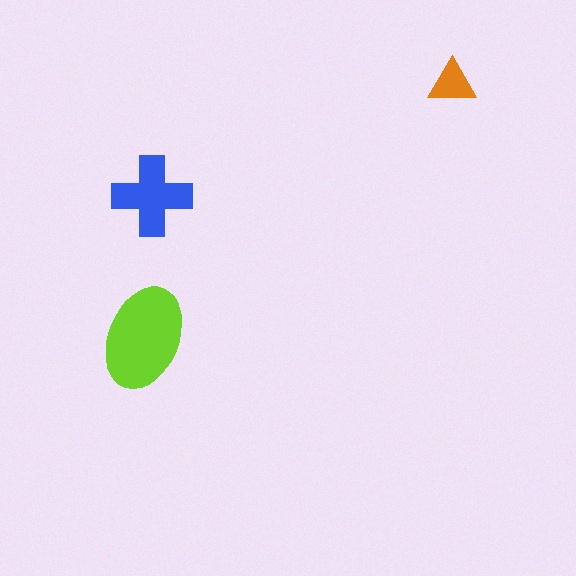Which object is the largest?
The lime ellipse.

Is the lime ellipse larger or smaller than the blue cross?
Larger.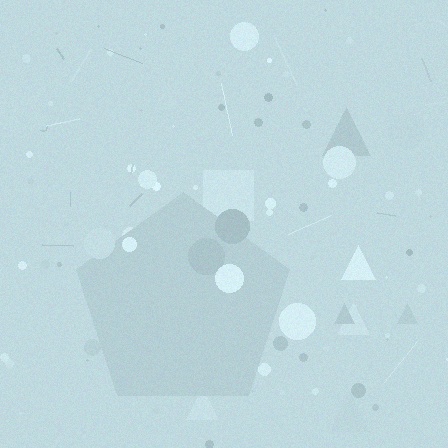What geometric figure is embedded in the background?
A pentagon is embedded in the background.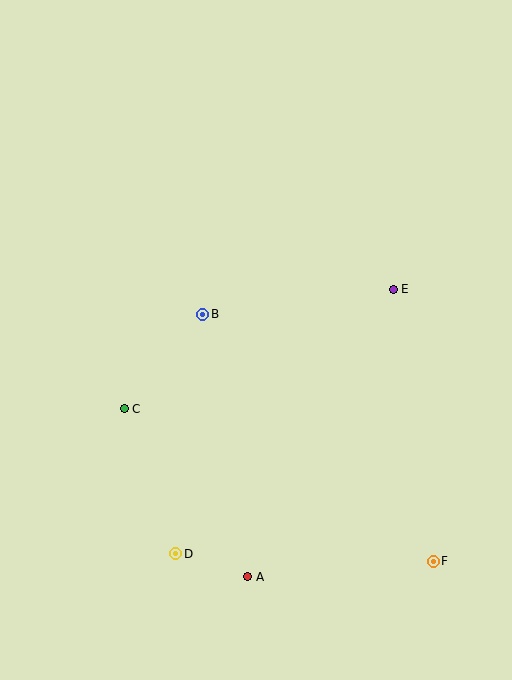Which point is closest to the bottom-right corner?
Point F is closest to the bottom-right corner.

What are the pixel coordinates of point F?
Point F is at (433, 561).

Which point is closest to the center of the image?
Point B at (203, 314) is closest to the center.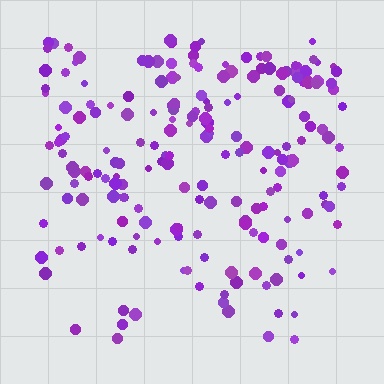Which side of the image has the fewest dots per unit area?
The bottom.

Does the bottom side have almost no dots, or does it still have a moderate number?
Still a moderate number, just noticeably fewer than the top.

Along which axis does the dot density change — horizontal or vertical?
Vertical.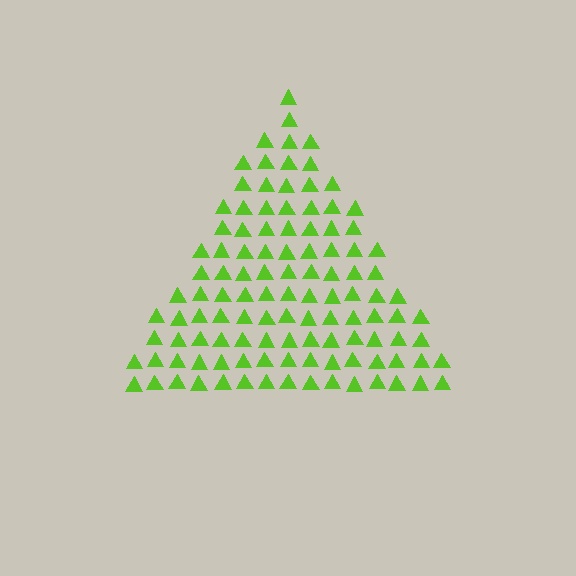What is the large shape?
The large shape is a triangle.